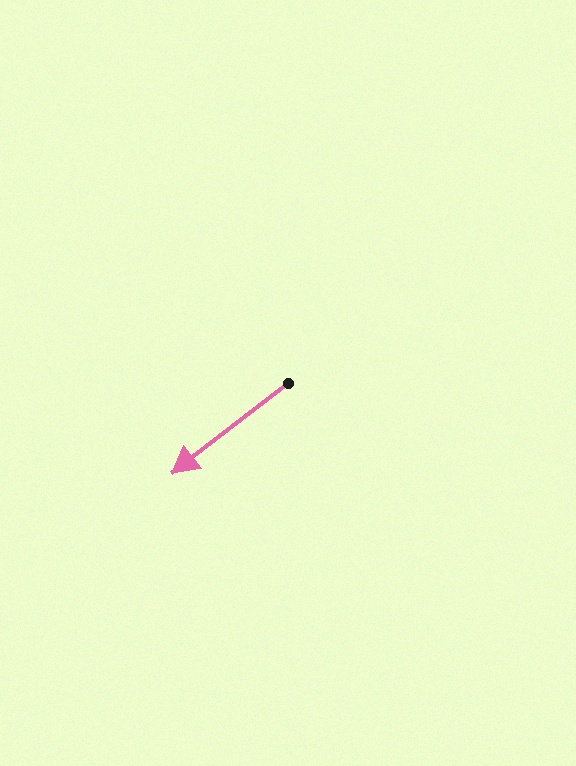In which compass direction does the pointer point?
Southwest.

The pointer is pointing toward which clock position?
Roughly 8 o'clock.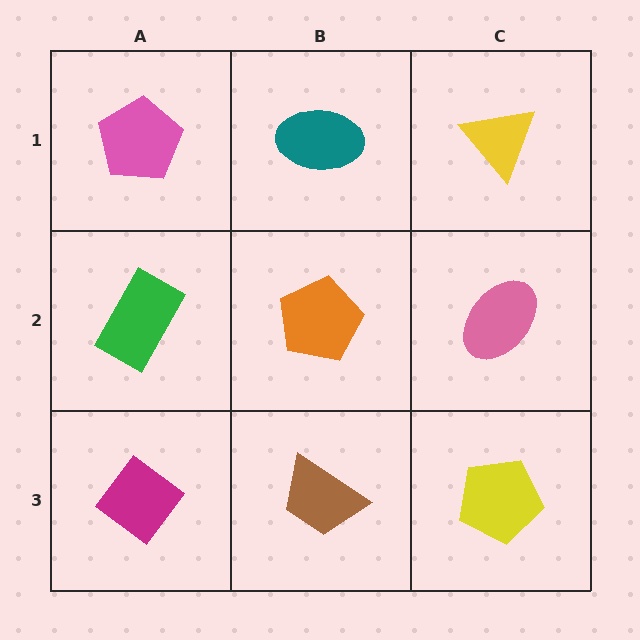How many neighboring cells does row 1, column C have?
2.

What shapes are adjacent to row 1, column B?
An orange pentagon (row 2, column B), a pink pentagon (row 1, column A), a yellow triangle (row 1, column C).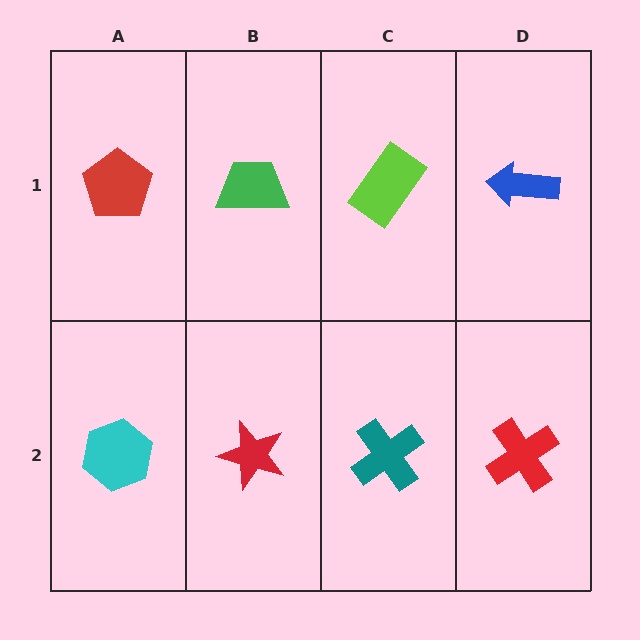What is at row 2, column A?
A cyan hexagon.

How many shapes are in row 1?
4 shapes.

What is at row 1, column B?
A green trapezoid.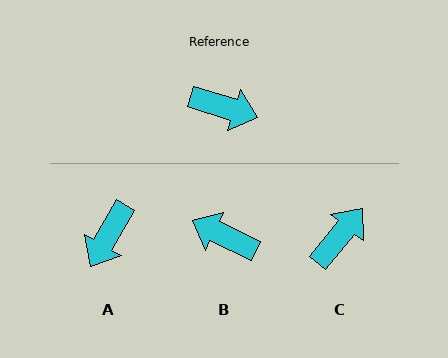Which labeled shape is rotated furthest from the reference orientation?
B, about 171 degrees away.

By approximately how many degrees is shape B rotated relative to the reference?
Approximately 171 degrees counter-clockwise.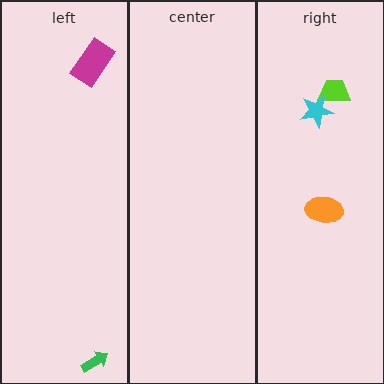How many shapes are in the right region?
3.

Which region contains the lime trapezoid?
The right region.